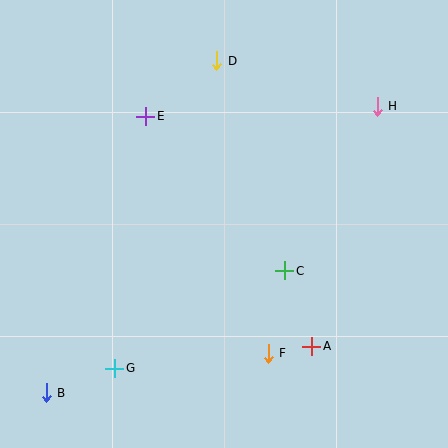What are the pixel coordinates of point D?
Point D is at (217, 61).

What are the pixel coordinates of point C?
Point C is at (285, 271).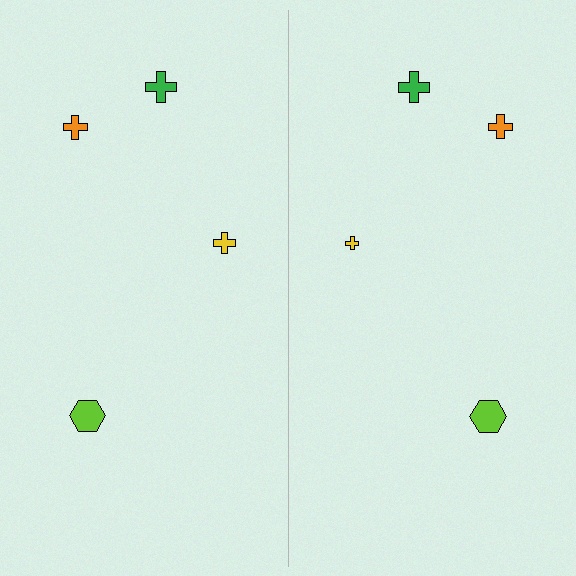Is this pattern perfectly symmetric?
No, the pattern is not perfectly symmetric. The yellow cross on the right side has a different size than its mirror counterpart.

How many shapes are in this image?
There are 8 shapes in this image.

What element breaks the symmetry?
The yellow cross on the right side has a different size than its mirror counterpart.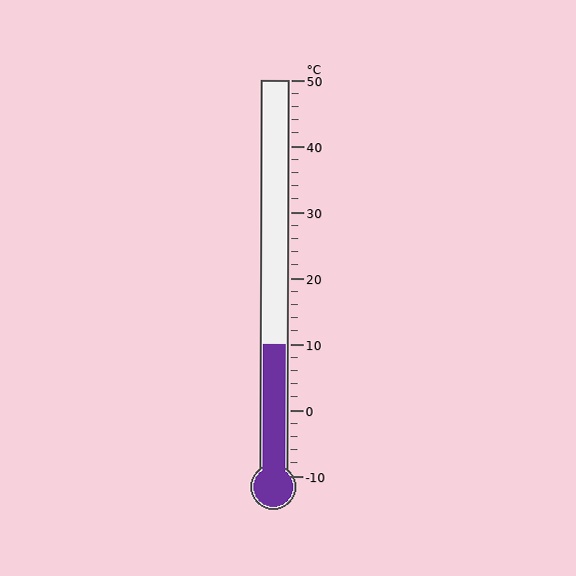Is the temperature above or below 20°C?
The temperature is below 20°C.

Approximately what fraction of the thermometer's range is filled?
The thermometer is filled to approximately 35% of its range.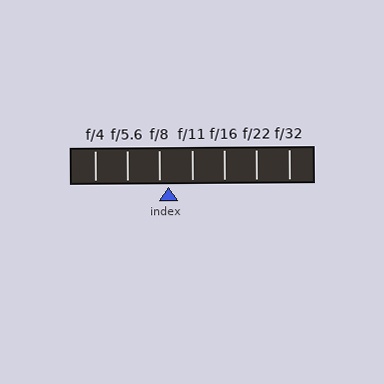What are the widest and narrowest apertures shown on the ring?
The widest aperture shown is f/4 and the narrowest is f/32.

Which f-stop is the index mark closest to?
The index mark is closest to f/8.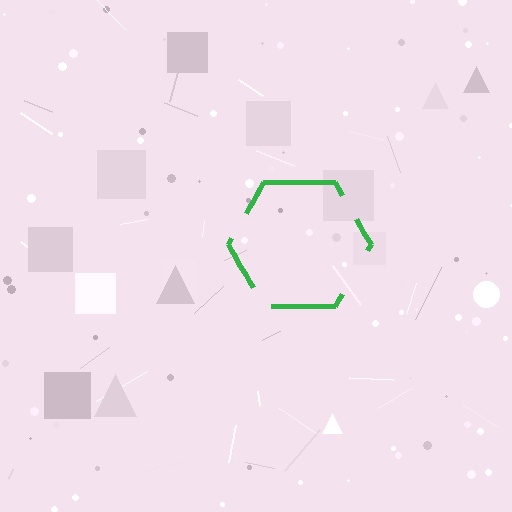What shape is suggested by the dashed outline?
The dashed outline suggests a hexagon.